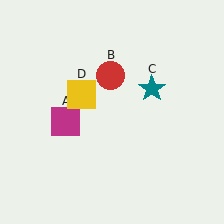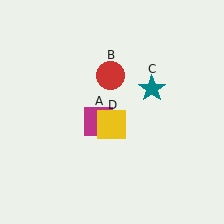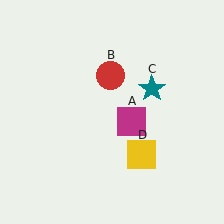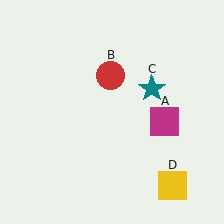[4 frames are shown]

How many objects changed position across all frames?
2 objects changed position: magenta square (object A), yellow square (object D).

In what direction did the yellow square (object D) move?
The yellow square (object D) moved down and to the right.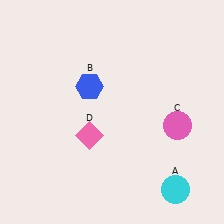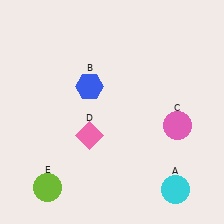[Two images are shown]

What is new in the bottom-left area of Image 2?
A lime circle (E) was added in the bottom-left area of Image 2.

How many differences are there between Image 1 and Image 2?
There is 1 difference between the two images.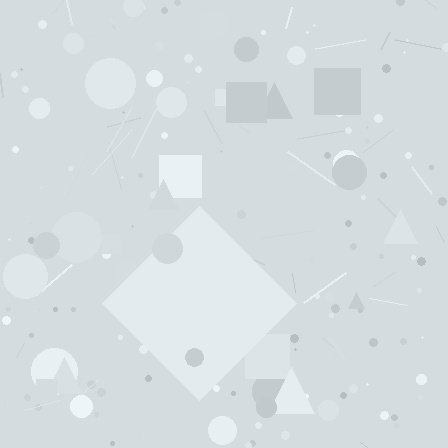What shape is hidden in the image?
A diamond is hidden in the image.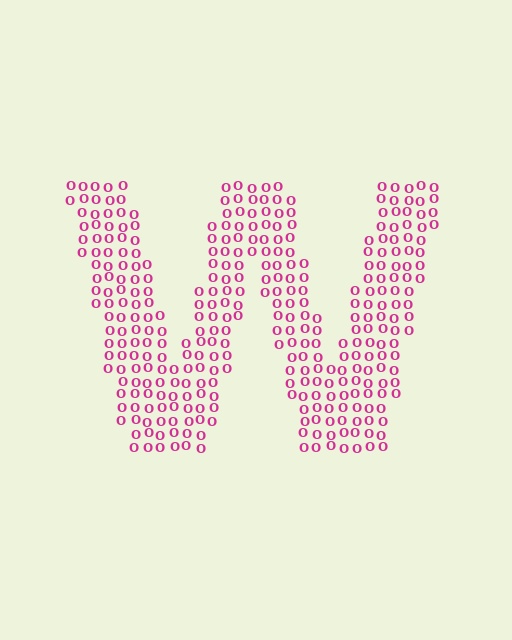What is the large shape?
The large shape is the letter W.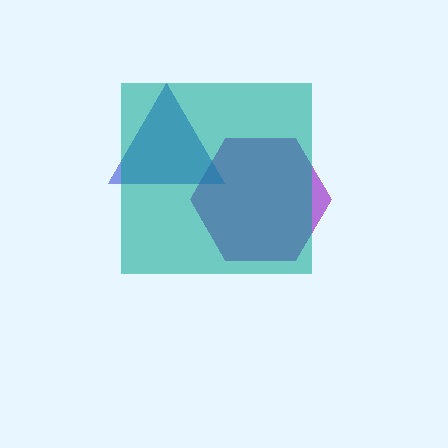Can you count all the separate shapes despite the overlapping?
Yes, there are 3 separate shapes.